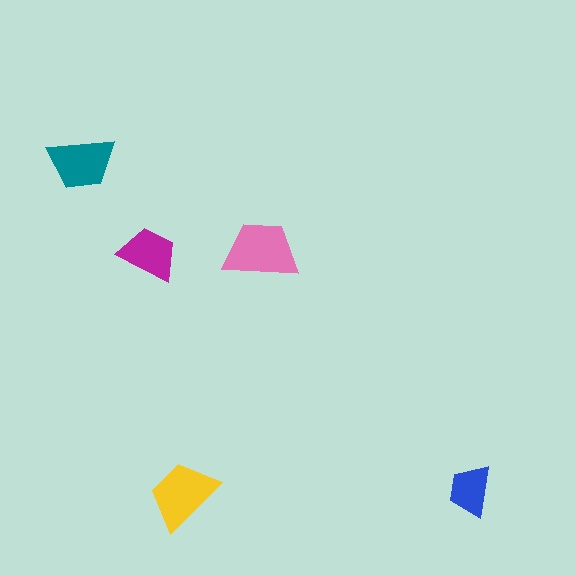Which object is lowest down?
The yellow trapezoid is bottommost.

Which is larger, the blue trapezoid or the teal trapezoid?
The teal one.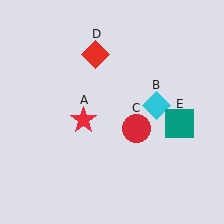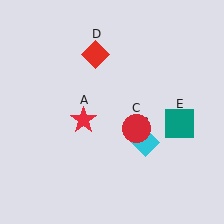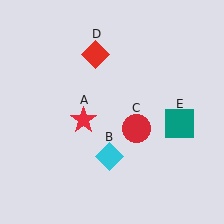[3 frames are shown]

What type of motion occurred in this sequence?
The cyan diamond (object B) rotated clockwise around the center of the scene.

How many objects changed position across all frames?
1 object changed position: cyan diamond (object B).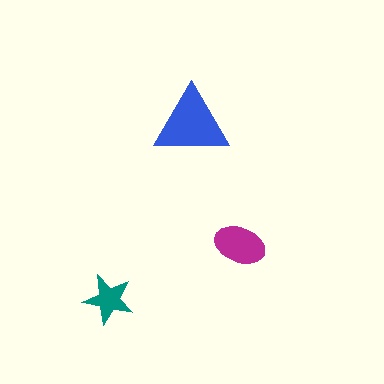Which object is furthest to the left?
The teal star is leftmost.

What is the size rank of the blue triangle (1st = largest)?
1st.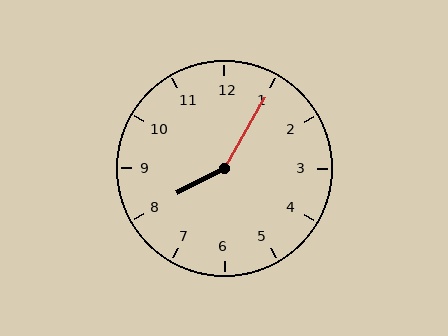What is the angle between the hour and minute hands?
Approximately 148 degrees.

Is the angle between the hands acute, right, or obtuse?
It is obtuse.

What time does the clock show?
8:05.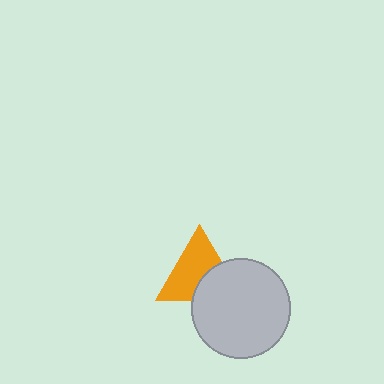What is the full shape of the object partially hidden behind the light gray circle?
The partially hidden object is an orange triangle.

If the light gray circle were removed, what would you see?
You would see the complete orange triangle.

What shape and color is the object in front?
The object in front is a light gray circle.